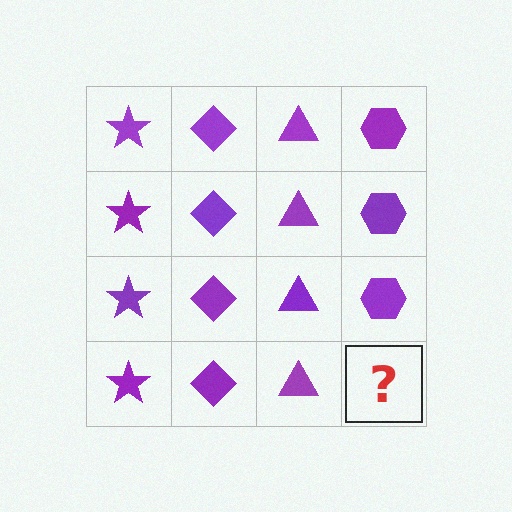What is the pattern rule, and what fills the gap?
The rule is that each column has a consistent shape. The gap should be filled with a purple hexagon.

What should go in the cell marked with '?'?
The missing cell should contain a purple hexagon.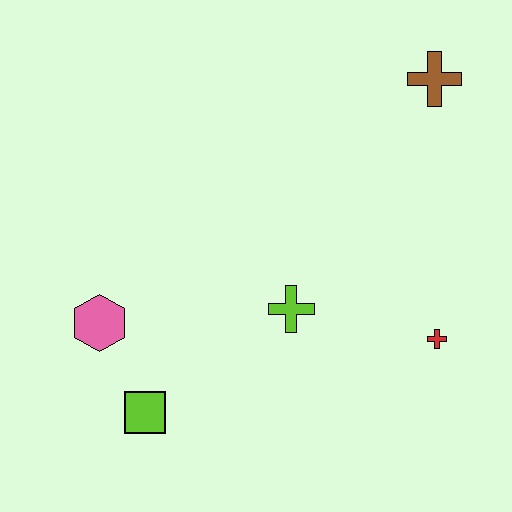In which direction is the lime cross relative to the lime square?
The lime cross is to the right of the lime square.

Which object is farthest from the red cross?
The pink hexagon is farthest from the red cross.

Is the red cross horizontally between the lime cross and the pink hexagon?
No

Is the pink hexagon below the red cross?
No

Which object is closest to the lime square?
The pink hexagon is closest to the lime square.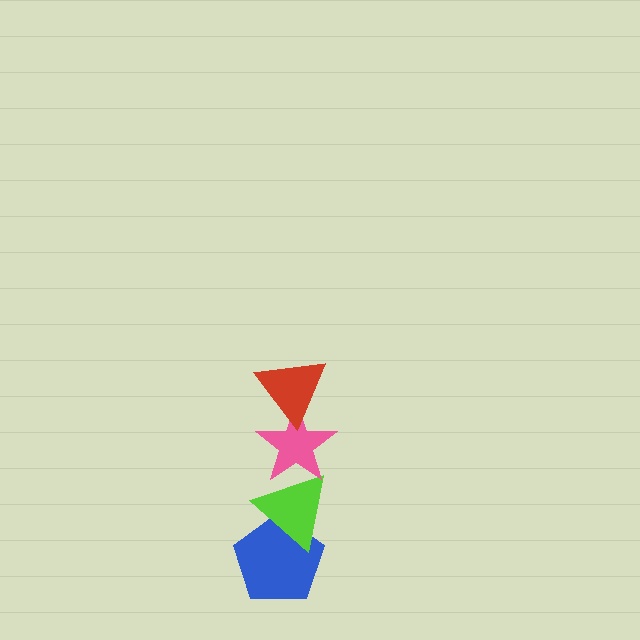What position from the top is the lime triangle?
The lime triangle is 3rd from the top.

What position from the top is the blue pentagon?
The blue pentagon is 4th from the top.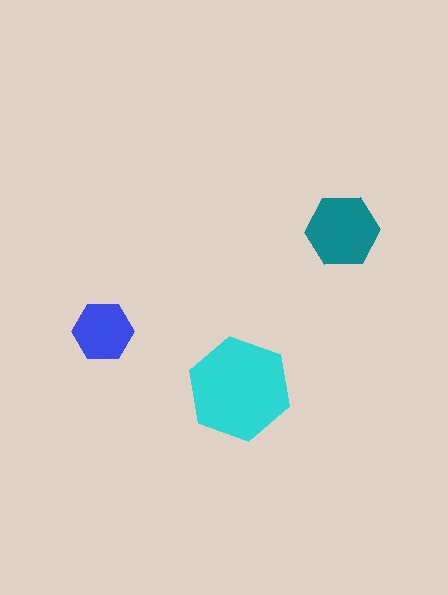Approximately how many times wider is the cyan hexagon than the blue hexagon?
About 1.5 times wider.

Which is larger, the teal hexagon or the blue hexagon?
The teal one.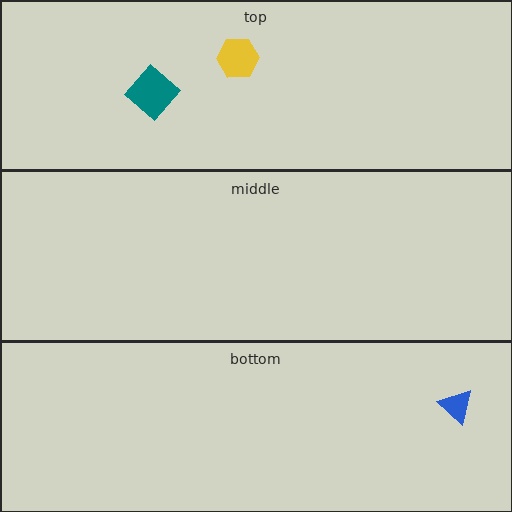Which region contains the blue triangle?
The bottom region.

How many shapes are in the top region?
2.